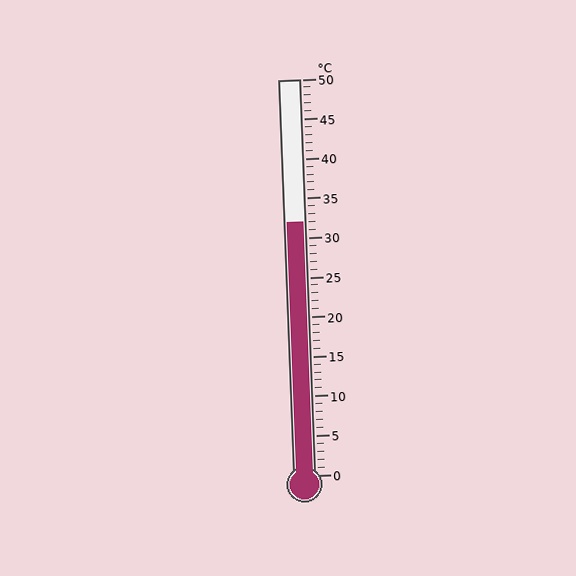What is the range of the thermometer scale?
The thermometer scale ranges from 0°C to 50°C.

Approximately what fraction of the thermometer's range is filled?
The thermometer is filled to approximately 65% of its range.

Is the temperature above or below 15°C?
The temperature is above 15°C.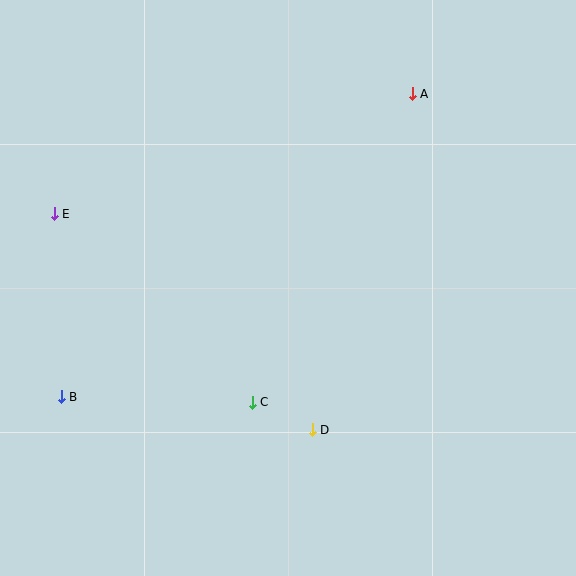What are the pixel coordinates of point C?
Point C is at (252, 402).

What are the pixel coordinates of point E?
Point E is at (54, 214).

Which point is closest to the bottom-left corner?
Point B is closest to the bottom-left corner.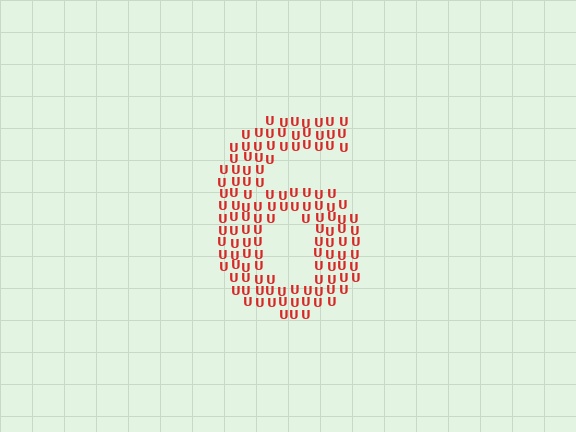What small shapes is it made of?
It is made of small letter U's.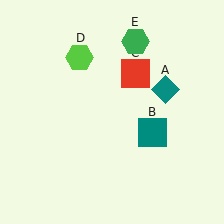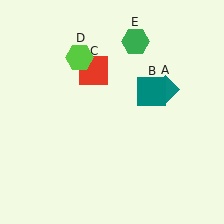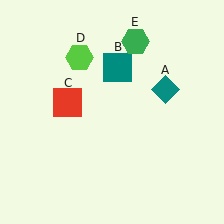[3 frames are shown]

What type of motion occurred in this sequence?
The teal square (object B), red square (object C) rotated counterclockwise around the center of the scene.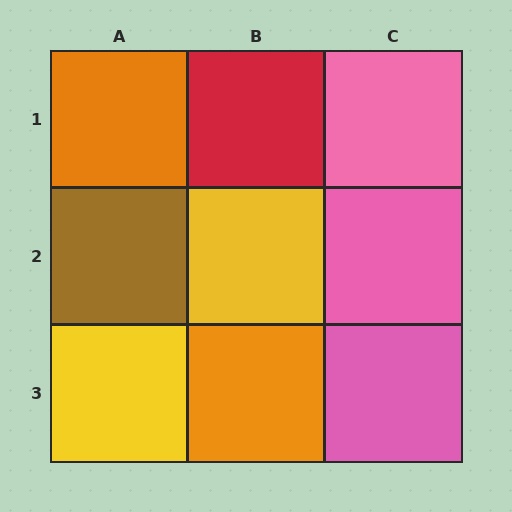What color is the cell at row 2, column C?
Pink.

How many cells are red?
1 cell is red.